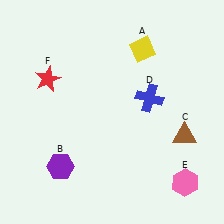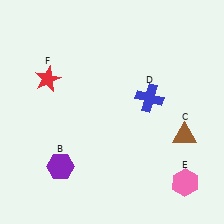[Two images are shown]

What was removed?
The yellow diamond (A) was removed in Image 2.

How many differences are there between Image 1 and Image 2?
There is 1 difference between the two images.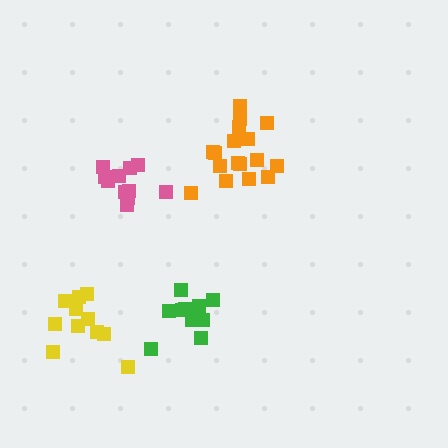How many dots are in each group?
Group 1: 17 dots, Group 2: 12 dots, Group 3: 11 dots, Group 4: 11 dots (51 total).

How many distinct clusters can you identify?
There are 4 distinct clusters.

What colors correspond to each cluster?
The clusters are colored: orange, pink, green, yellow.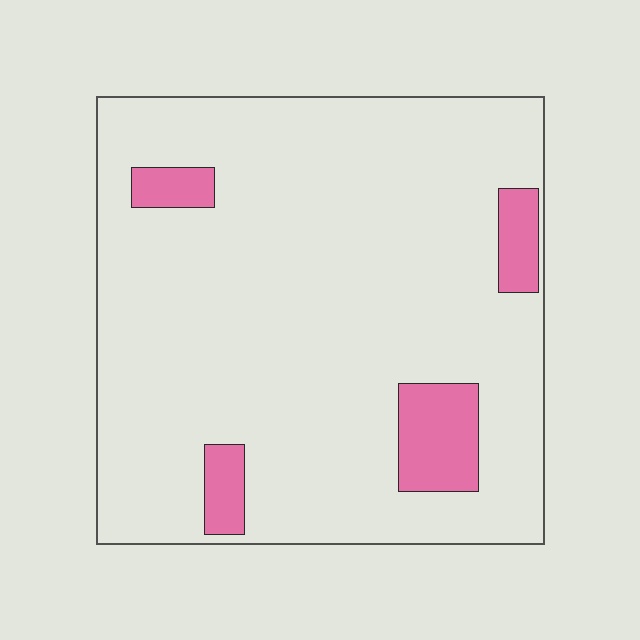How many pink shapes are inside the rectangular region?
4.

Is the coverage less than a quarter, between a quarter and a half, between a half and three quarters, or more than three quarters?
Less than a quarter.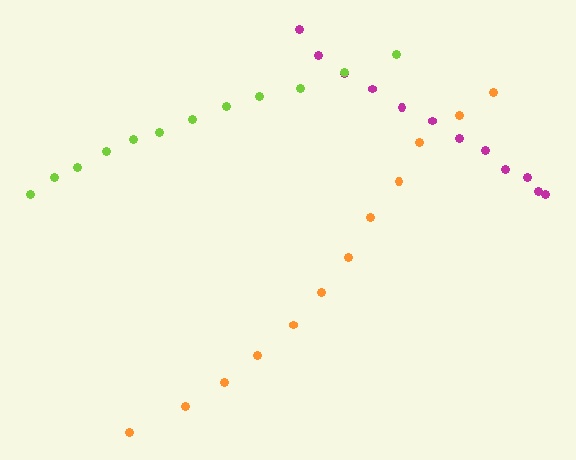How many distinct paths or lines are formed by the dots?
There are 3 distinct paths.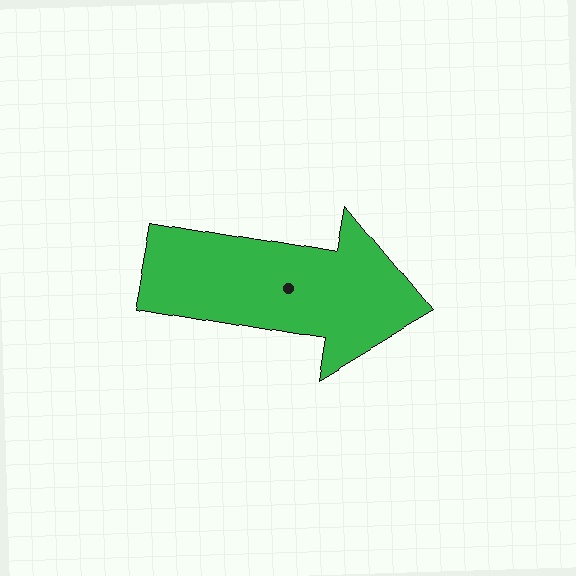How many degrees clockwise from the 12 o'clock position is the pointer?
Approximately 100 degrees.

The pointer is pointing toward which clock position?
Roughly 3 o'clock.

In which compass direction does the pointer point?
East.